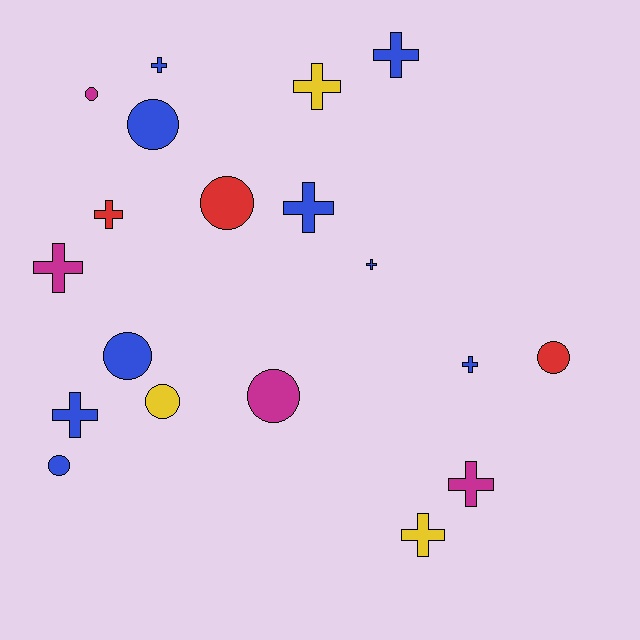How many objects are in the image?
There are 19 objects.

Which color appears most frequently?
Blue, with 9 objects.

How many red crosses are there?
There is 1 red cross.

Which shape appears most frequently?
Cross, with 11 objects.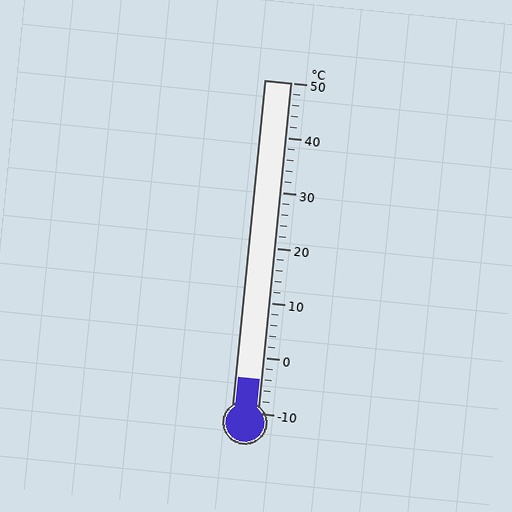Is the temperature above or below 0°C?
The temperature is below 0°C.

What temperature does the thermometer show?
The thermometer shows approximately -4°C.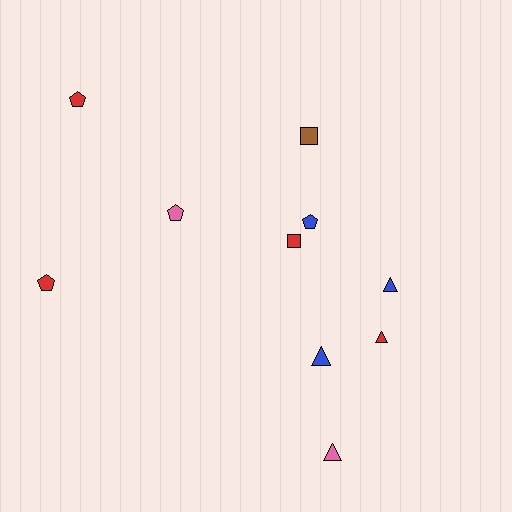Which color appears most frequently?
Red, with 4 objects.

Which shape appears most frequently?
Triangle, with 4 objects.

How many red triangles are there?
There is 1 red triangle.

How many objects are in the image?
There are 10 objects.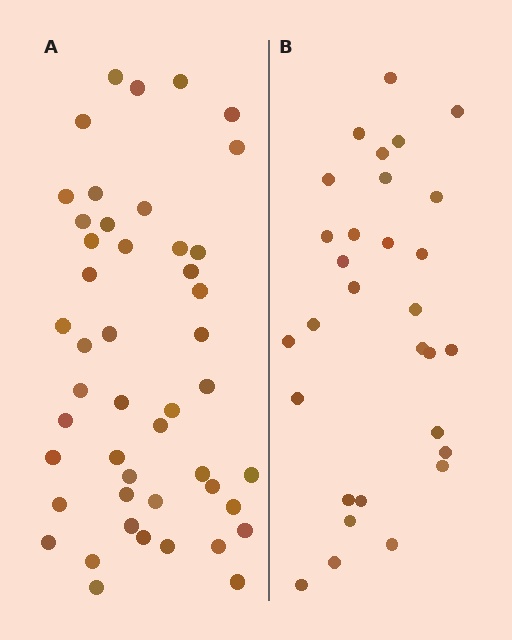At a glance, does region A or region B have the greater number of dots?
Region A (the left region) has more dots.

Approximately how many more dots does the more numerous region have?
Region A has approximately 15 more dots than region B.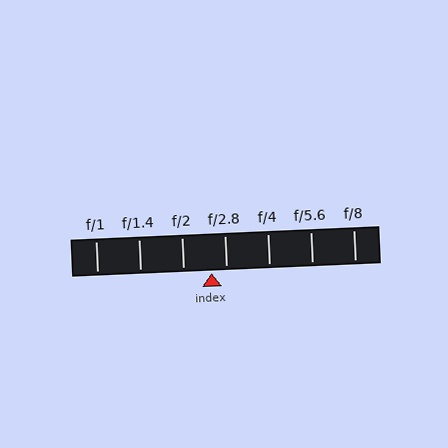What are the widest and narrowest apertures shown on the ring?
The widest aperture shown is f/1 and the narrowest is f/8.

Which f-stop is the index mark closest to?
The index mark is closest to f/2.8.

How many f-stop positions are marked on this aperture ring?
There are 7 f-stop positions marked.